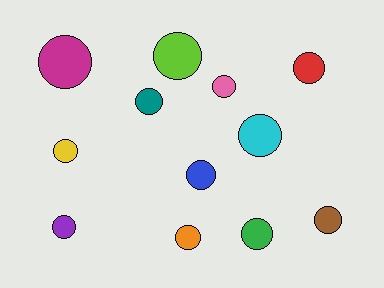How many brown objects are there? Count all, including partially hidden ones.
There is 1 brown object.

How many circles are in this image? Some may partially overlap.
There are 12 circles.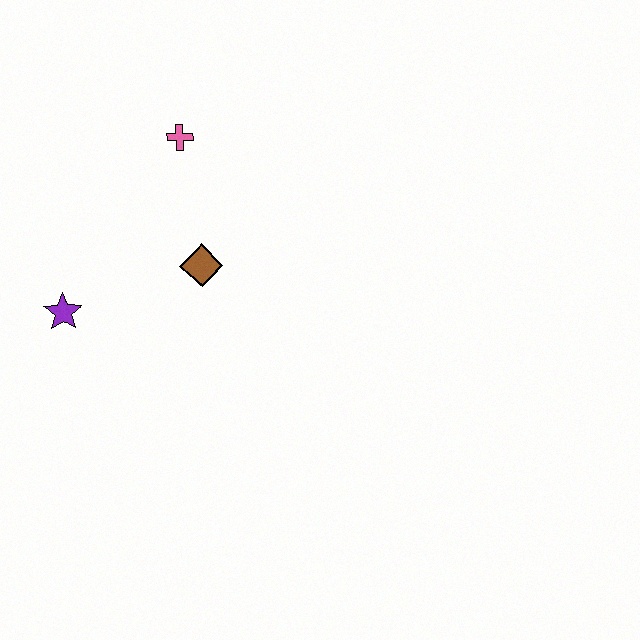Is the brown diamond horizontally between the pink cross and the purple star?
No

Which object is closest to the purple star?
The brown diamond is closest to the purple star.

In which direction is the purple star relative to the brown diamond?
The purple star is to the left of the brown diamond.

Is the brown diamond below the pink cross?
Yes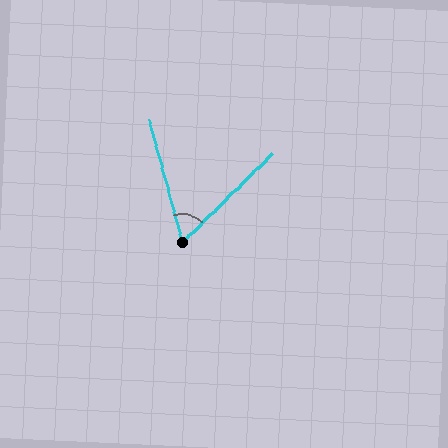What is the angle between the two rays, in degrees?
Approximately 60 degrees.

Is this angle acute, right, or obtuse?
It is acute.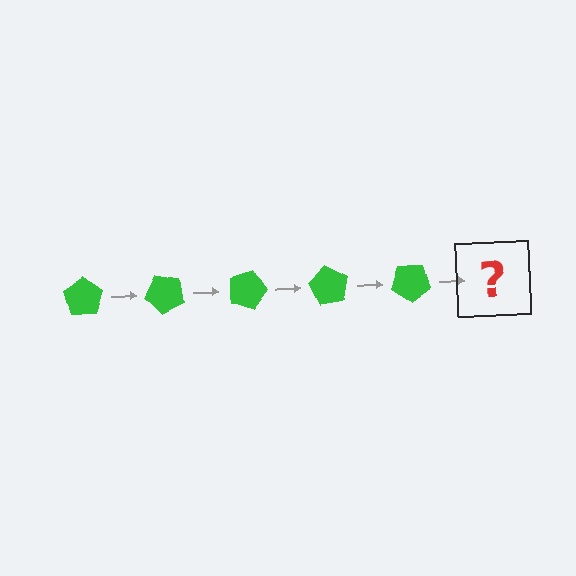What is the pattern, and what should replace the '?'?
The pattern is that the pentagon rotates 45 degrees each step. The '?' should be a green pentagon rotated 225 degrees.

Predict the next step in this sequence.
The next step is a green pentagon rotated 225 degrees.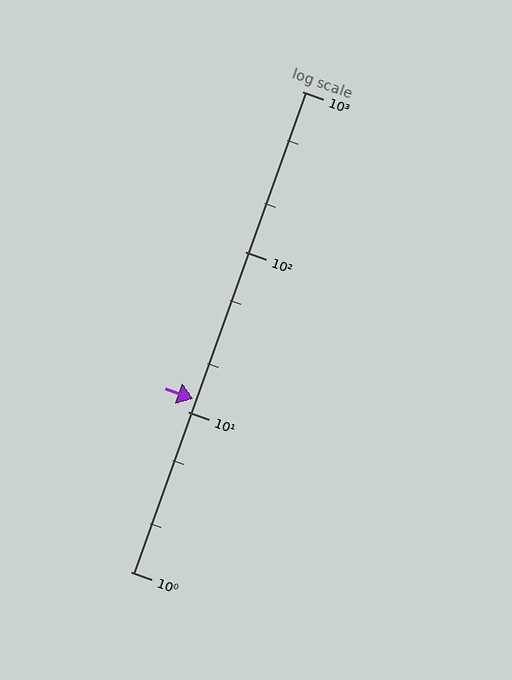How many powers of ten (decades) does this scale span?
The scale spans 3 decades, from 1 to 1000.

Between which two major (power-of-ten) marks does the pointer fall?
The pointer is between 10 and 100.